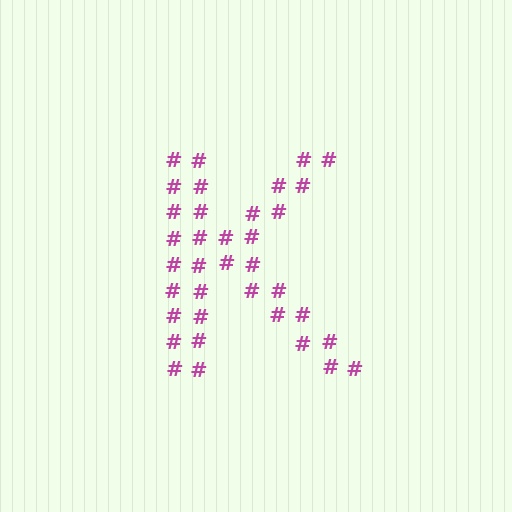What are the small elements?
The small elements are hash symbols.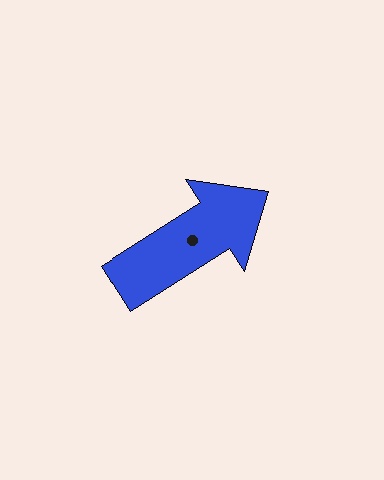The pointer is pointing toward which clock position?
Roughly 2 o'clock.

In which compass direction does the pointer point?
Northeast.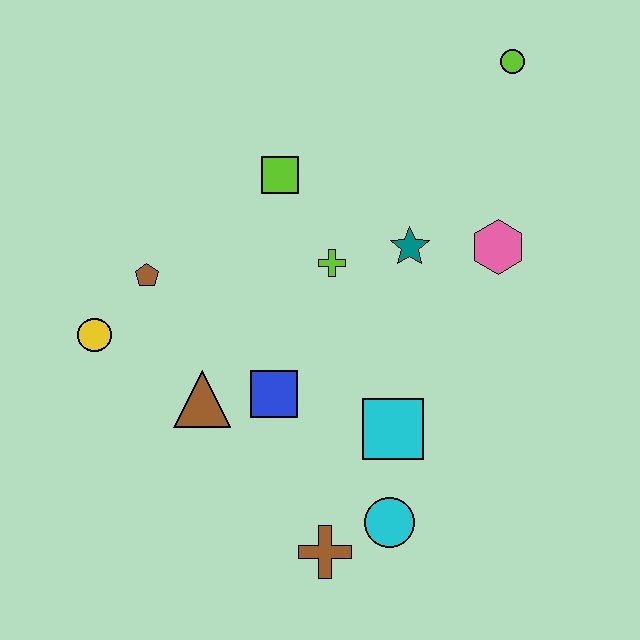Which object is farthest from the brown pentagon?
The lime circle is farthest from the brown pentagon.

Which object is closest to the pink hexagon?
The teal star is closest to the pink hexagon.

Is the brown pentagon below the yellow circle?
No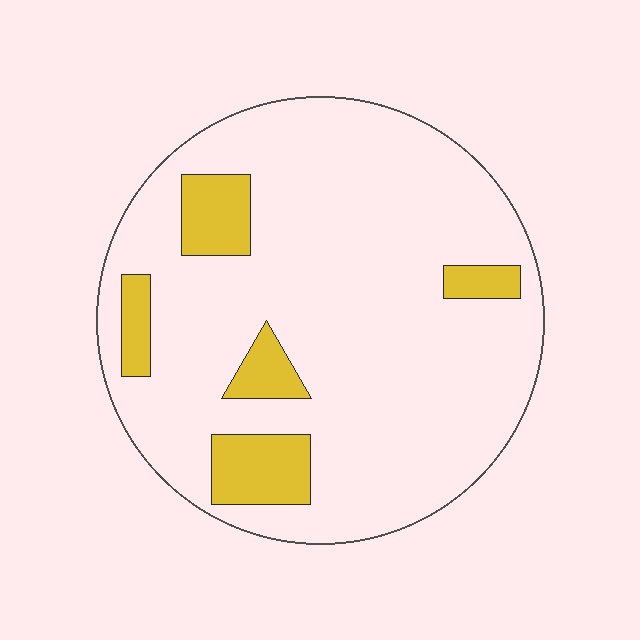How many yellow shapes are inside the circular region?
5.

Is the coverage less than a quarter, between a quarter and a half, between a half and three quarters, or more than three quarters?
Less than a quarter.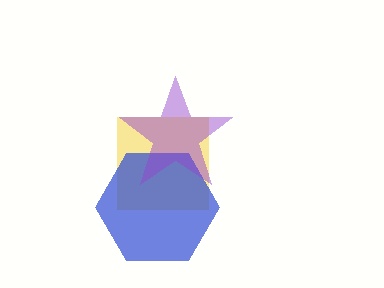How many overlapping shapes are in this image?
There are 3 overlapping shapes in the image.